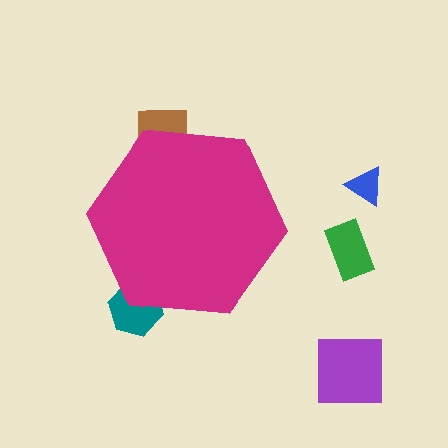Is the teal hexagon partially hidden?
Yes, the teal hexagon is partially hidden behind the magenta hexagon.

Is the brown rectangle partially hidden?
Yes, the brown rectangle is partially hidden behind the magenta hexagon.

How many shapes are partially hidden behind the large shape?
2 shapes are partially hidden.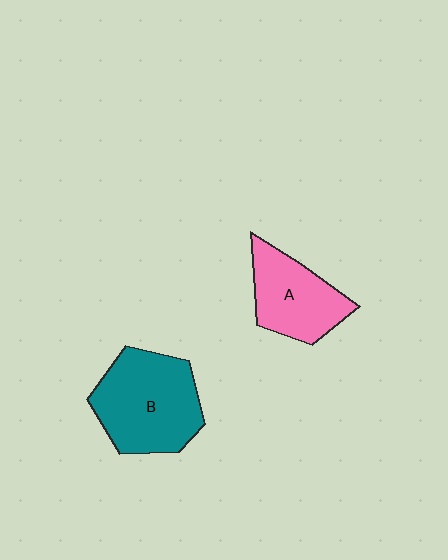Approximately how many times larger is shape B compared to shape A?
Approximately 1.4 times.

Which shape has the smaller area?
Shape A (pink).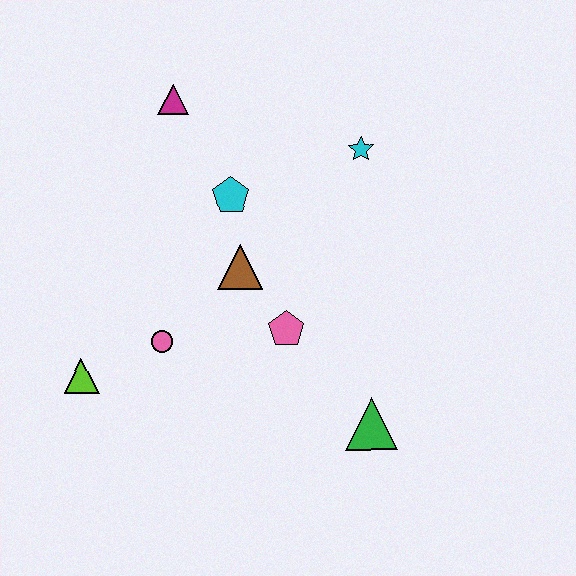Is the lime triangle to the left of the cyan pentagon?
Yes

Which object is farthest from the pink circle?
The cyan star is farthest from the pink circle.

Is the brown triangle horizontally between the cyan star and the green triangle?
No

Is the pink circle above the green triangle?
Yes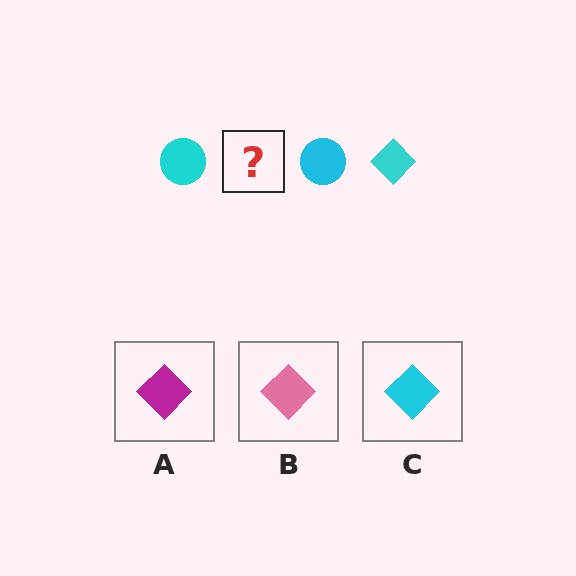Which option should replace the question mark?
Option C.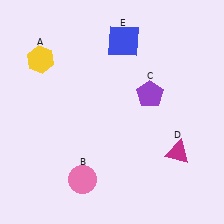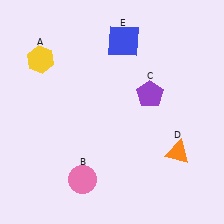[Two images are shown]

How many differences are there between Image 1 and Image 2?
There is 1 difference between the two images.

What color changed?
The triangle (D) changed from magenta in Image 1 to orange in Image 2.